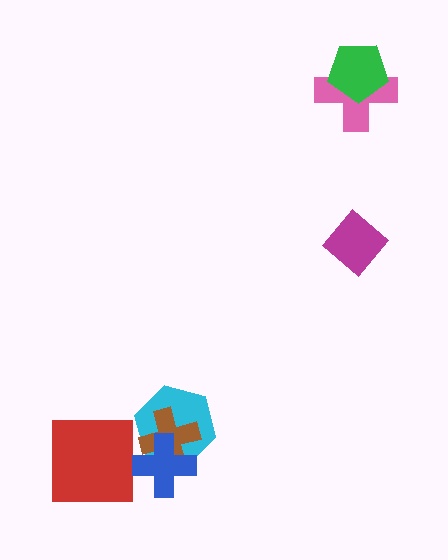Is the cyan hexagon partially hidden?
Yes, it is partially covered by another shape.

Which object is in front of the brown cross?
The blue cross is in front of the brown cross.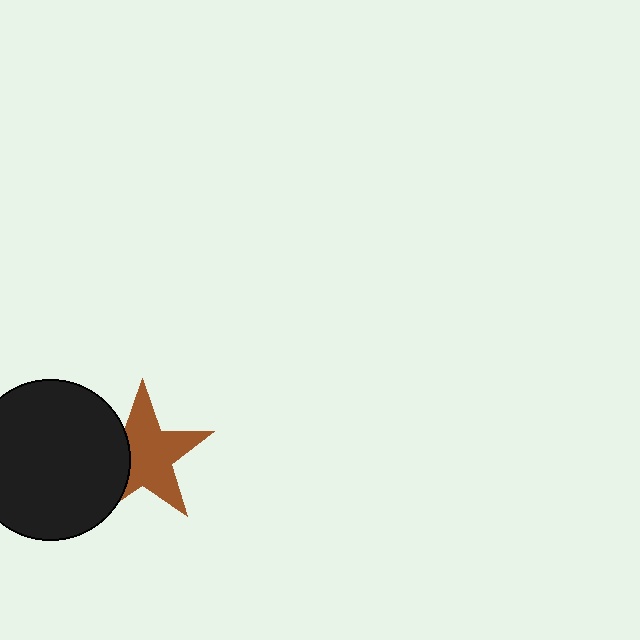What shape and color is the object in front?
The object in front is a black circle.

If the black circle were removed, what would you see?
You would see the complete brown star.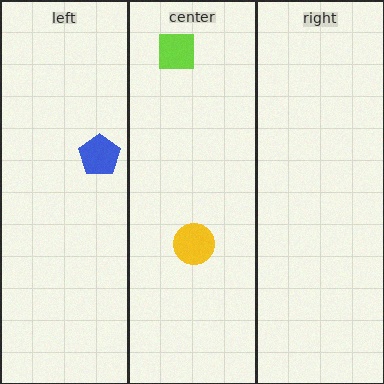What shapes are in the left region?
The blue pentagon.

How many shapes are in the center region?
2.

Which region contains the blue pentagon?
The left region.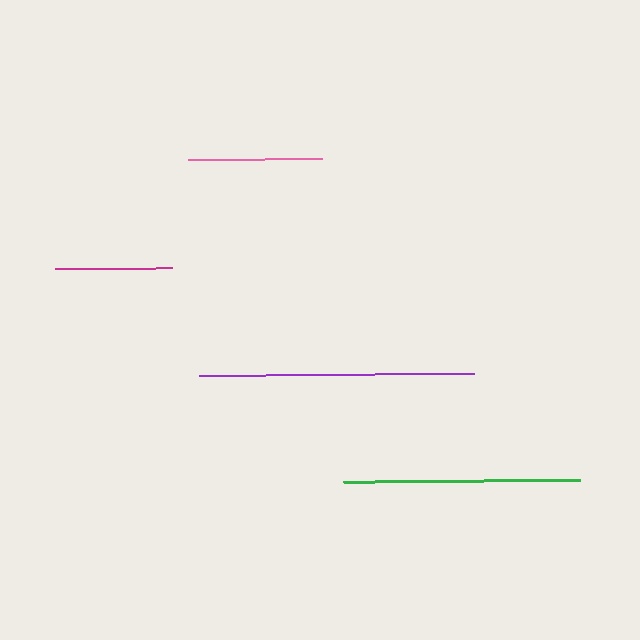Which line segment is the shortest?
The magenta line is the shortest at approximately 117 pixels.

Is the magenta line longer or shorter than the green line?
The green line is longer than the magenta line.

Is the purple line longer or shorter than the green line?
The purple line is longer than the green line.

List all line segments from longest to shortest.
From longest to shortest: purple, green, pink, magenta.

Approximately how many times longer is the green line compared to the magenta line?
The green line is approximately 2.0 times the length of the magenta line.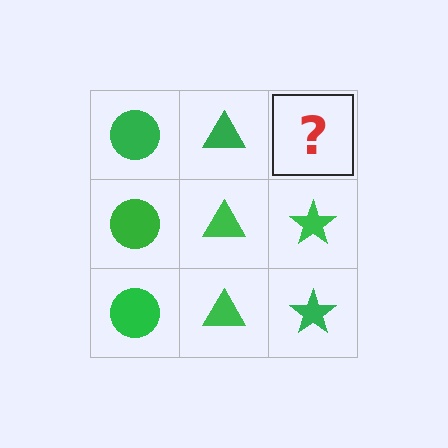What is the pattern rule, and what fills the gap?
The rule is that each column has a consistent shape. The gap should be filled with a green star.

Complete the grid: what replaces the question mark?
The question mark should be replaced with a green star.